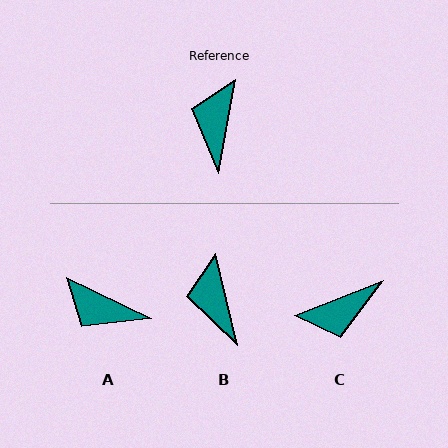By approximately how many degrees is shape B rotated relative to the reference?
Approximately 23 degrees counter-clockwise.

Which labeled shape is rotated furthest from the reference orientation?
C, about 121 degrees away.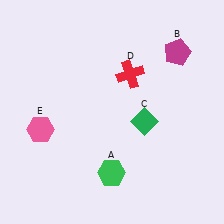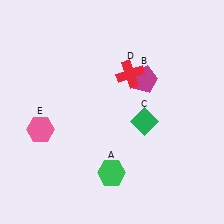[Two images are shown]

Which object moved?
The magenta pentagon (B) moved left.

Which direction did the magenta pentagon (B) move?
The magenta pentagon (B) moved left.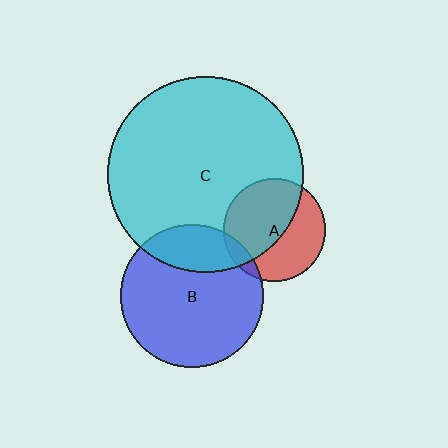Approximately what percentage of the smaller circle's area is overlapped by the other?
Approximately 25%.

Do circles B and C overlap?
Yes.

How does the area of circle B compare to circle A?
Approximately 1.9 times.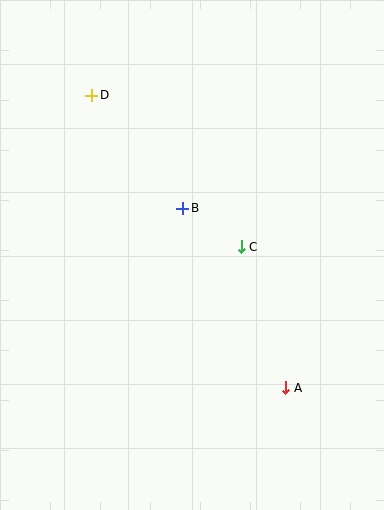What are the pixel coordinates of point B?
Point B is at (183, 208).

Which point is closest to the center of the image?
Point B at (183, 208) is closest to the center.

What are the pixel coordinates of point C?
Point C is at (241, 247).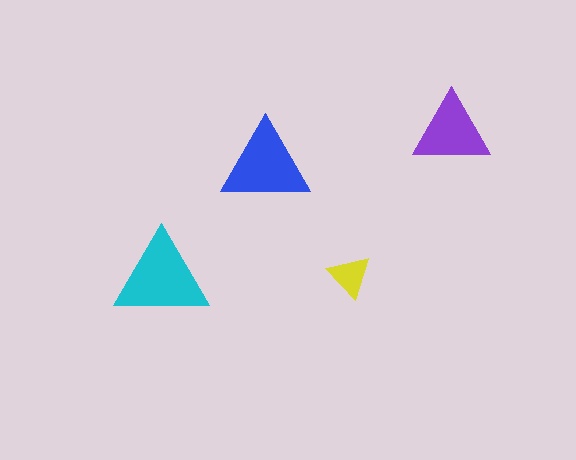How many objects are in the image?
There are 4 objects in the image.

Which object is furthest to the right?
The purple triangle is rightmost.